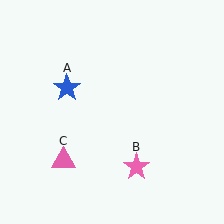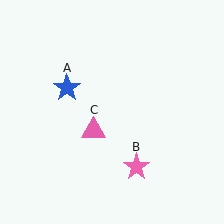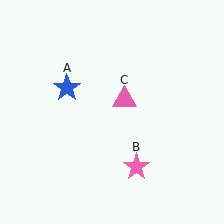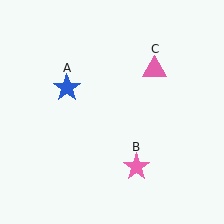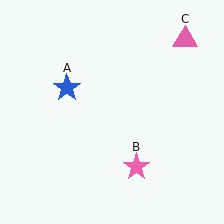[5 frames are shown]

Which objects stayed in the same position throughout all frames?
Blue star (object A) and pink star (object B) remained stationary.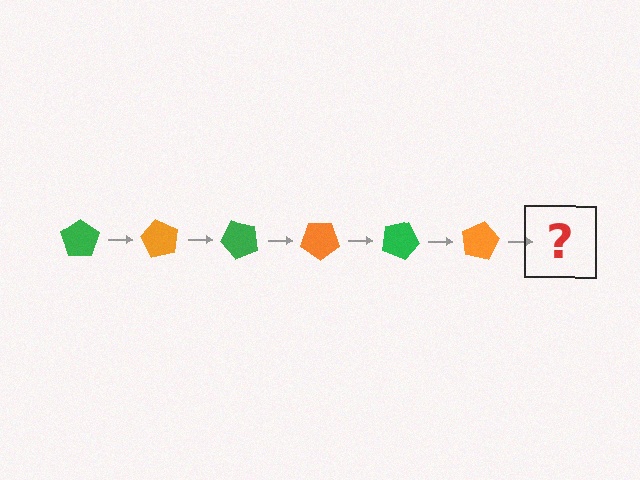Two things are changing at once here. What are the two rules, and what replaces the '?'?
The two rules are that it rotates 60 degrees each step and the color cycles through green and orange. The '?' should be a green pentagon, rotated 360 degrees from the start.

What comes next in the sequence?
The next element should be a green pentagon, rotated 360 degrees from the start.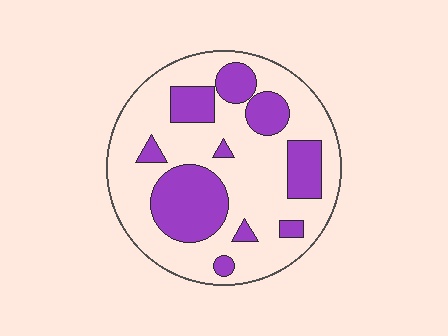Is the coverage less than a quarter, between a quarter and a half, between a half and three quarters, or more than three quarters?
Between a quarter and a half.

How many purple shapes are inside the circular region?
10.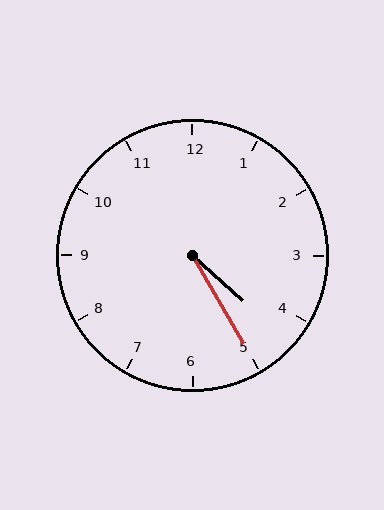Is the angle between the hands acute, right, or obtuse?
It is acute.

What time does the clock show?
4:25.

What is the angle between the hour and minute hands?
Approximately 18 degrees.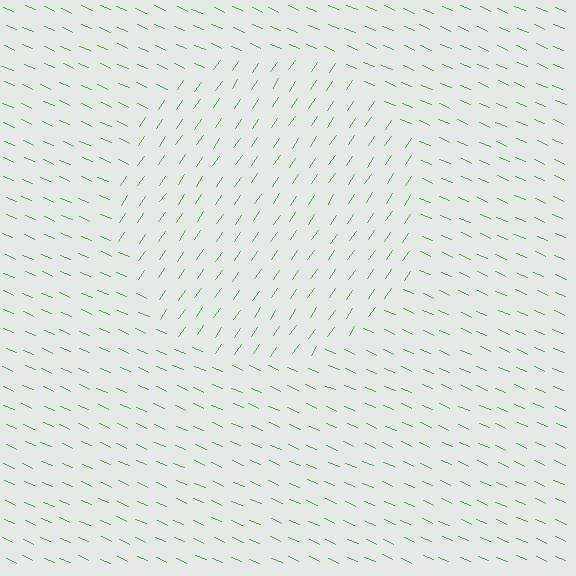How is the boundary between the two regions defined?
The boundary is defined purely by a change in line orientation (approximately 79 degrees difference). All lines are the same color and thickness.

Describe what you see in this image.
The image is filled with small green line segments. A circle region in the image has lines oriented differently from the surrounding lines, creating a visible texture boundary.